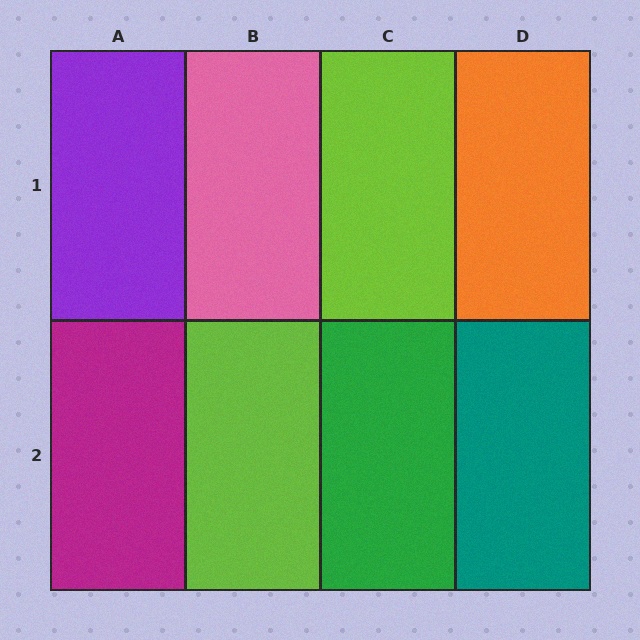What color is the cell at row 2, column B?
Lime.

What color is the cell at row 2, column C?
Green.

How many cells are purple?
1 cell is purple.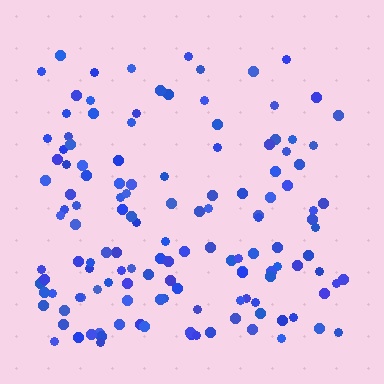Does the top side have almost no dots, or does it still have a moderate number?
Still a moderate number, just noticeably fewer than the bottom.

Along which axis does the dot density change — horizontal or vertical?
Vertical.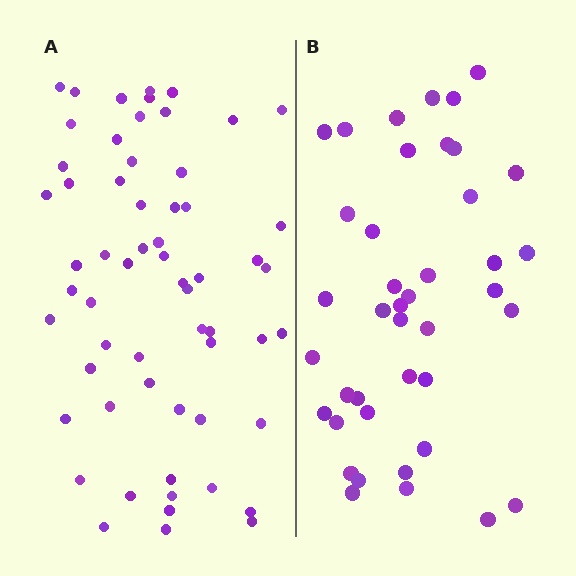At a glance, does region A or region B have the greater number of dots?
Region A (the left region) has more dots.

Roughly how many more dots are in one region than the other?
Region A has approximately 20 more dots than region B.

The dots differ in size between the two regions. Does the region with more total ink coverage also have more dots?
No. Region B has more total ink coverage because its dots are larger, but region A actually contains more individual dots. Total area can be misleading — the number of items is what matters here.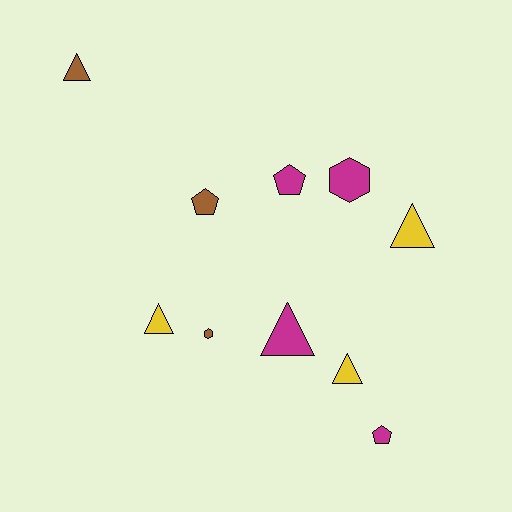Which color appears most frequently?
Magenta, with 4 objects.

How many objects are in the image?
There are 10 objects.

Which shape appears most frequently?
Triangle, with 5 objects.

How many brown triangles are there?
There is 1 brown triangle.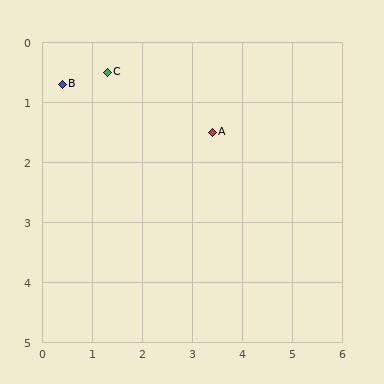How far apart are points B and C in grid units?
Points B and C are about 0.9 grid units apart.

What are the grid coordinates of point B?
Point B is at approximately (0.4, 0.7).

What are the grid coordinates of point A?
Point A is at approximately (3.4, 1.5).